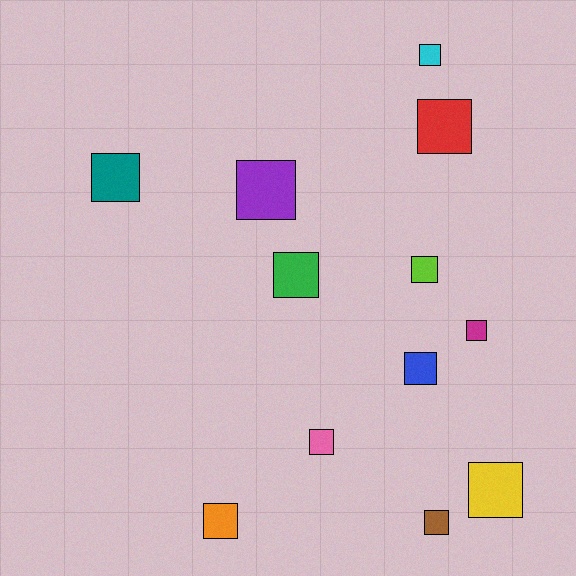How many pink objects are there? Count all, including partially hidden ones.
There is 1 pink object.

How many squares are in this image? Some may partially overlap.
There are 12 squares.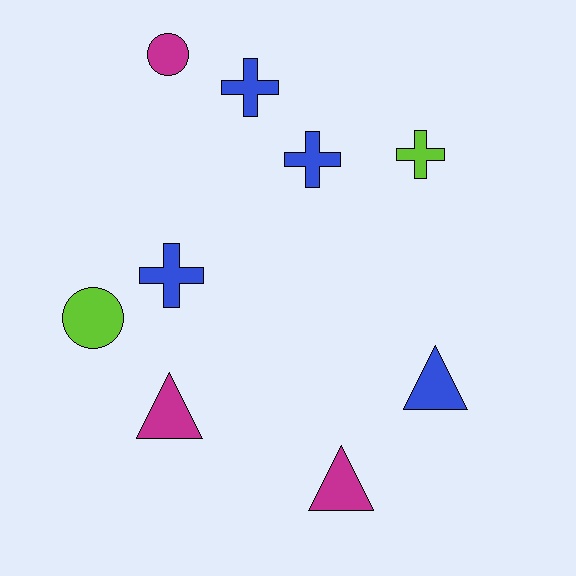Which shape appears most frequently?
Cross, with 4 objects.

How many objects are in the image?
There are 9 objects.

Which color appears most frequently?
Blue, with 4 objects.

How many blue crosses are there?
There are 3 blue crosses.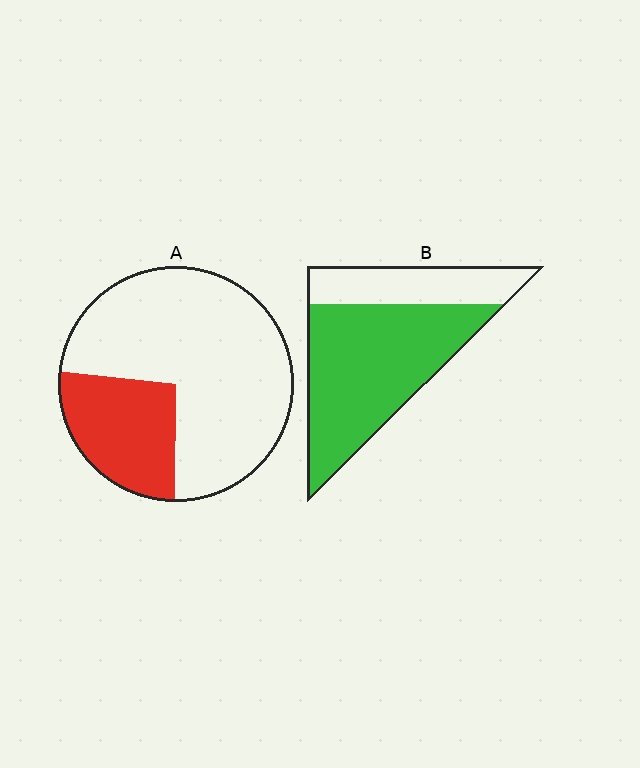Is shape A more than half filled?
No.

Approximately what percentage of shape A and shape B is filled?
A is approximately 25% and B is approximately 70%.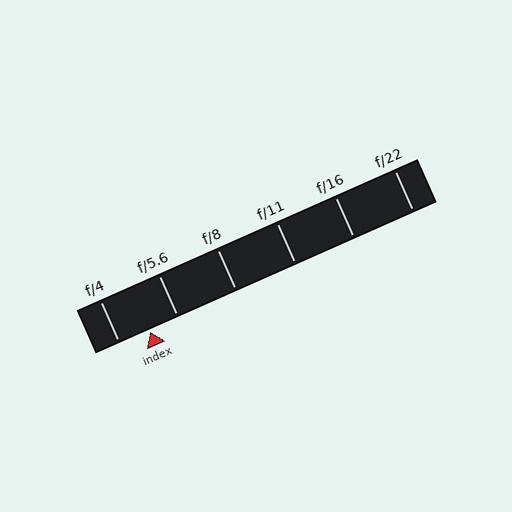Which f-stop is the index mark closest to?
The index mark is closest to f/5.6.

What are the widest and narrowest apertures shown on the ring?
The widest aperture shown is f/4 and the narrowest is f/22.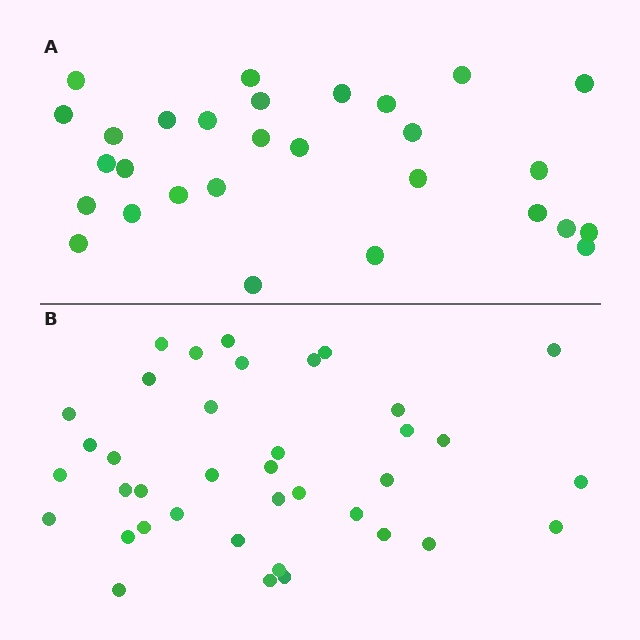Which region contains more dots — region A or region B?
Region B (the bottom region) has more dots.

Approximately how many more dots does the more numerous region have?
Region B has roughly 8 or so more dots than region A.